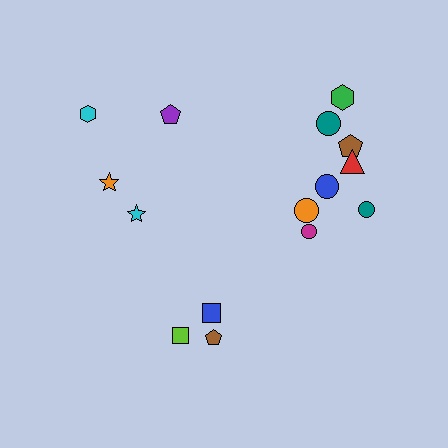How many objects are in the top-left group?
There are 4 objects.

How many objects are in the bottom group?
There are 3 objects.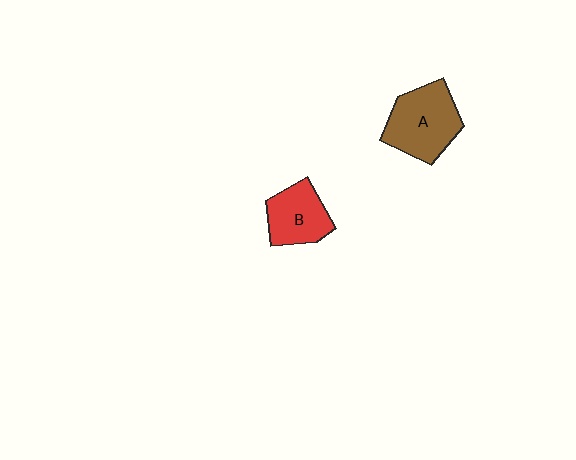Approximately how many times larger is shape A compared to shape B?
Approximately 1.3 times.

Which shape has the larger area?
Shape A (brown).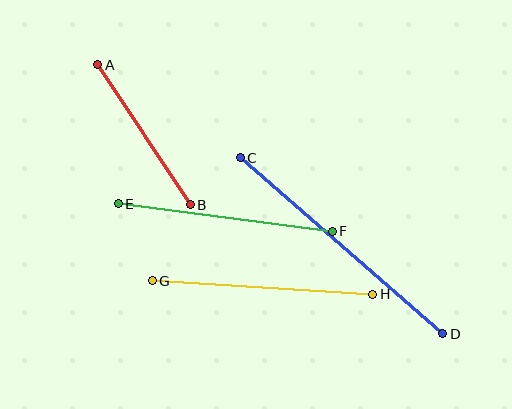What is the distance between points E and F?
The distance is approximately 216 pixels.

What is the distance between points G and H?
The distance is approximately 221 pixels.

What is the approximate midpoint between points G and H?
The midpoint is at approximately (263, 288) pixels.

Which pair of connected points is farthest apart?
Points C and D are farthest apart.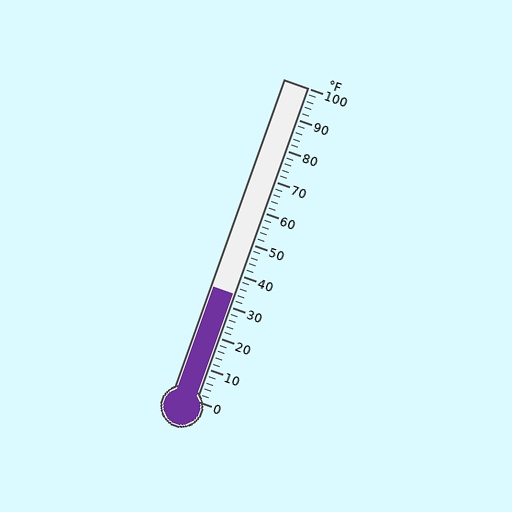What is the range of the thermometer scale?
The thermometer scale ranges from 0°F to 100°F.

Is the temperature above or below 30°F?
The temperature is above 30°F.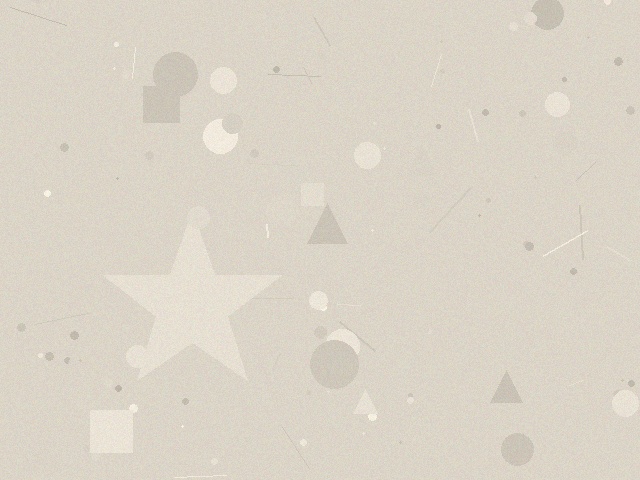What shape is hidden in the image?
A star is hidden in the image.